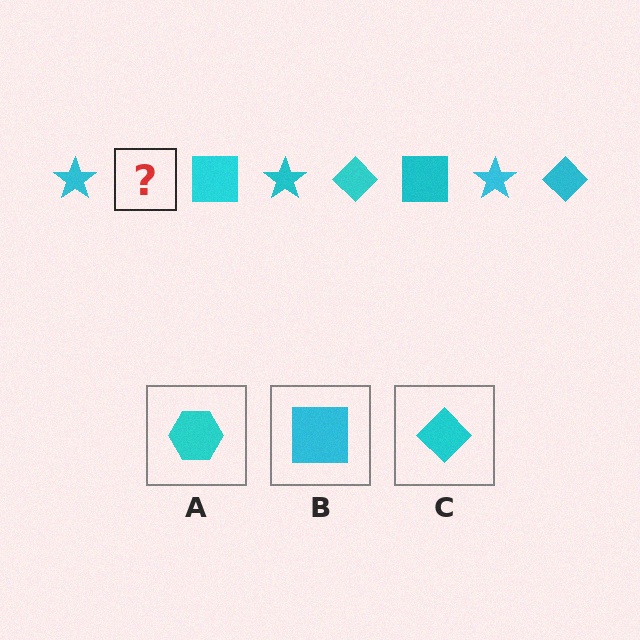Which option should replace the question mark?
Option C.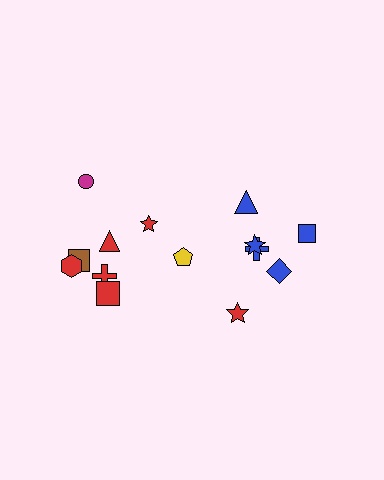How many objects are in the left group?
There are 8 objects.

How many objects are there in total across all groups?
There are 14 objects.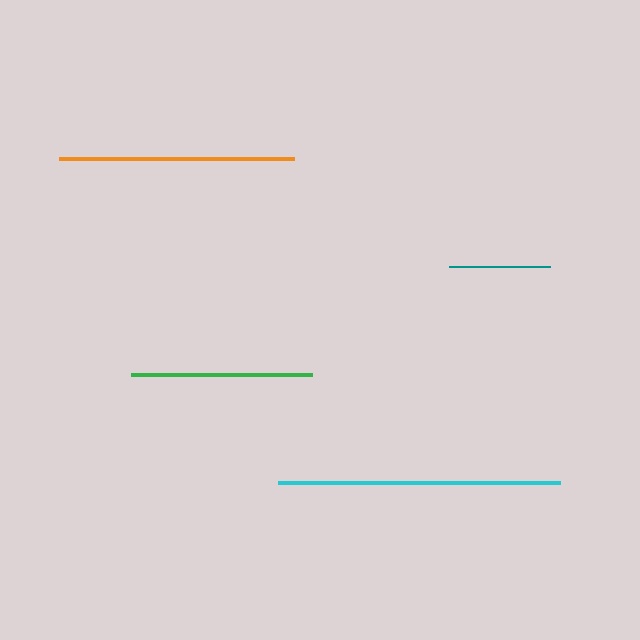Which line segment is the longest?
The cyan line is the longest at approximately 282 pixels.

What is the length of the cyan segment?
The cyan segment is approximately 282 pixels long.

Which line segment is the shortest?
The teal line is the shortest at approximately 101 pixels.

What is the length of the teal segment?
The teal segment is approximately 101 pixels long.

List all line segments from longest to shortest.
From longest to shortest: cyan, orange, green, teal.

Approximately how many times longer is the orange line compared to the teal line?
The orange line is approximately 2.3 times the length of the teal line.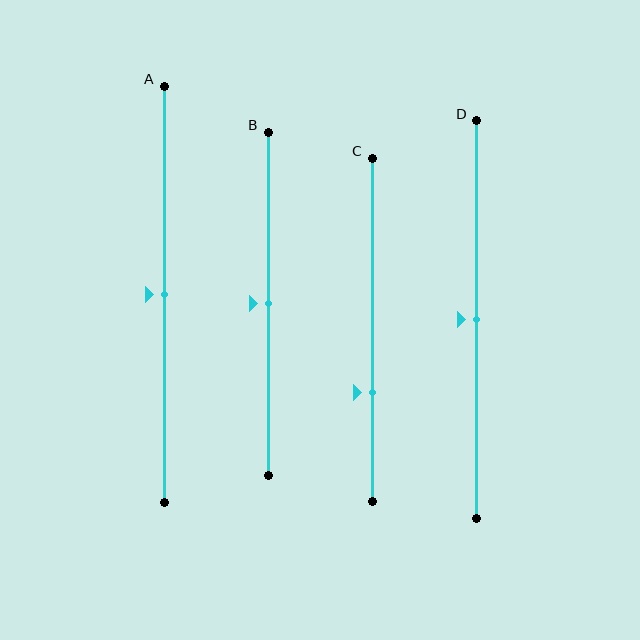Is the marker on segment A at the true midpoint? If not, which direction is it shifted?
Yes, the marker on segment A is at the true midpoint.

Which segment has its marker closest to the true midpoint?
Segment A has its marker closest to the true midpoint.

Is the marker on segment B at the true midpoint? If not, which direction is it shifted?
Yes, the marker on segment B is at the true midpoint.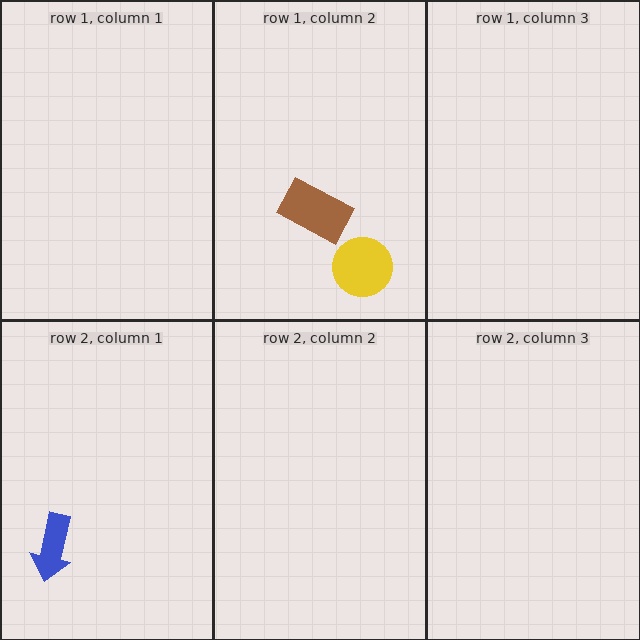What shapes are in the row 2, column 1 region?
The blue arrow.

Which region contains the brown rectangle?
The row 1, column 2 region.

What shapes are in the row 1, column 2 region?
The brown rectangle, the yellow circle.